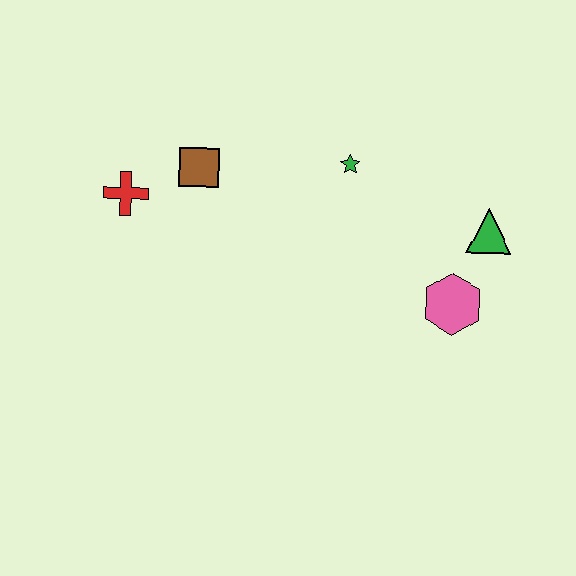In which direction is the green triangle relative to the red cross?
The green triangle is to the right of the red cross.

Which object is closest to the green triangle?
The pink hexagon is closest to the green triangle.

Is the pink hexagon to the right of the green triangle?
No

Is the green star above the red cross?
Yes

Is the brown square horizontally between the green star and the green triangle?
No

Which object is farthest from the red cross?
The green triangle is farthest from the red cross.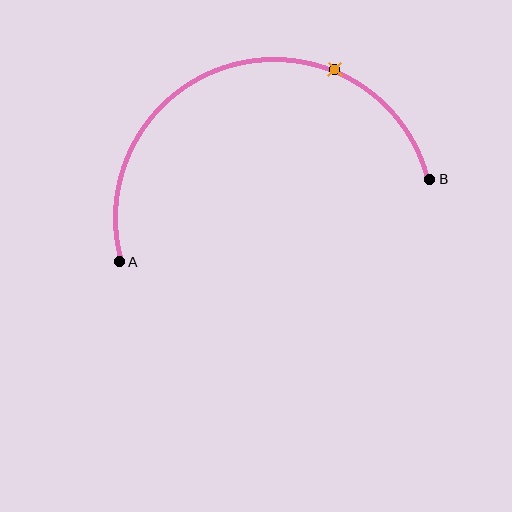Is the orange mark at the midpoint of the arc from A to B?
No. The orange mark lies on the arc but is closer to endpoint B. The arc midpoint would be at the point on the curve equidistant along the arc from both A and B.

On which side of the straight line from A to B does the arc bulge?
The arc bulges above the straight line connecting A and B.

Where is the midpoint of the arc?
The arc midpoint is the point on the curve farthest from the straight line joining A and B. It sits above that line.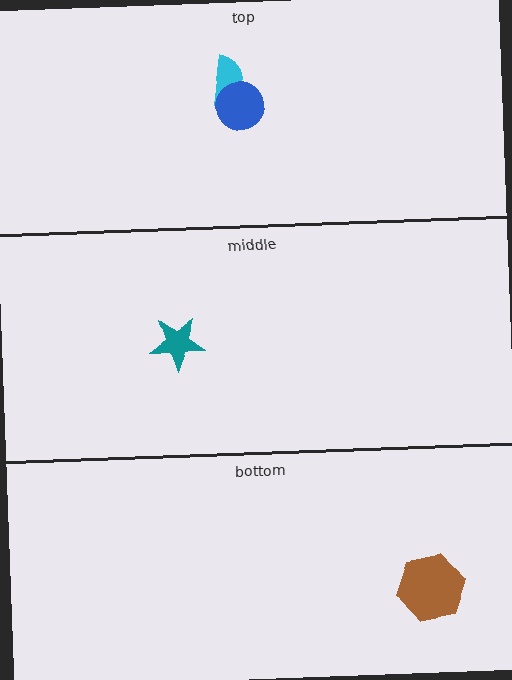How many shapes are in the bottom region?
1.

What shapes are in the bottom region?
The brown hexagon.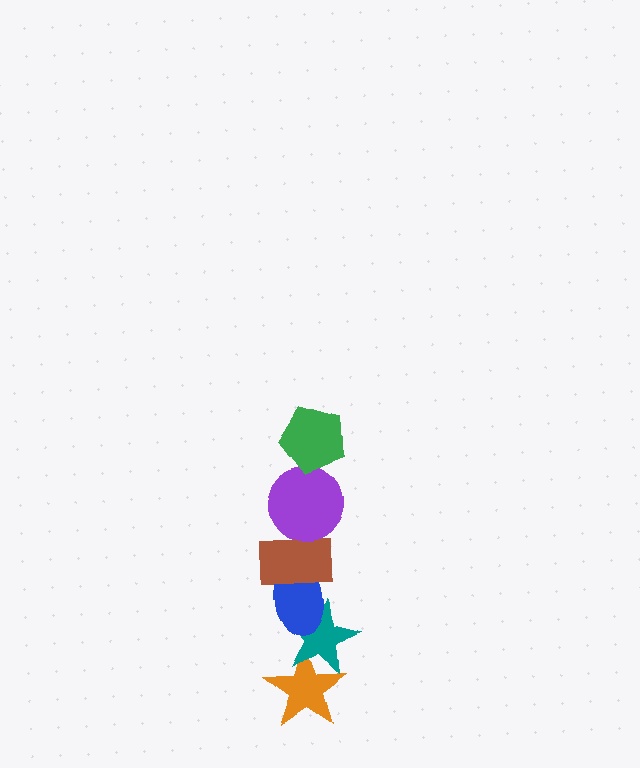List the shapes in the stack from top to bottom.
From top to bottom: the green pentagon, the purple circle, the brown rectangle, the blue ellipse, the teal star, the orange star.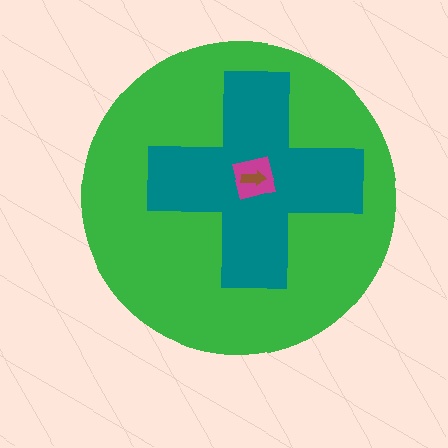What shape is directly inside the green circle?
The teal cross.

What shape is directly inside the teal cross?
The magenta square.